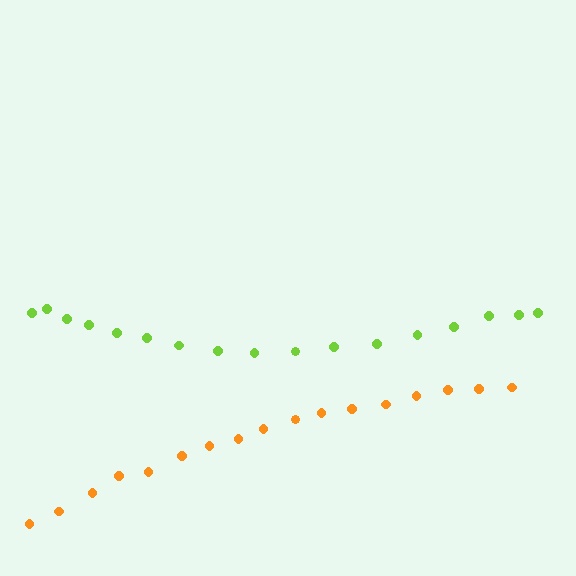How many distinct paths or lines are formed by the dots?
There are 2 distinct paths.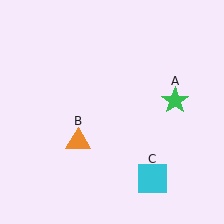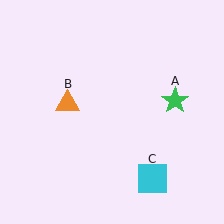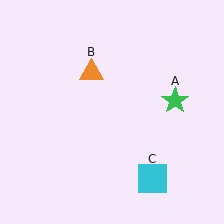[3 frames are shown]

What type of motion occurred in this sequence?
The orange triangle (object B) rotated clockwise around the center of the scene.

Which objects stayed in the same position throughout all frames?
Green star (object A) and cyan square (object C) remained stationary.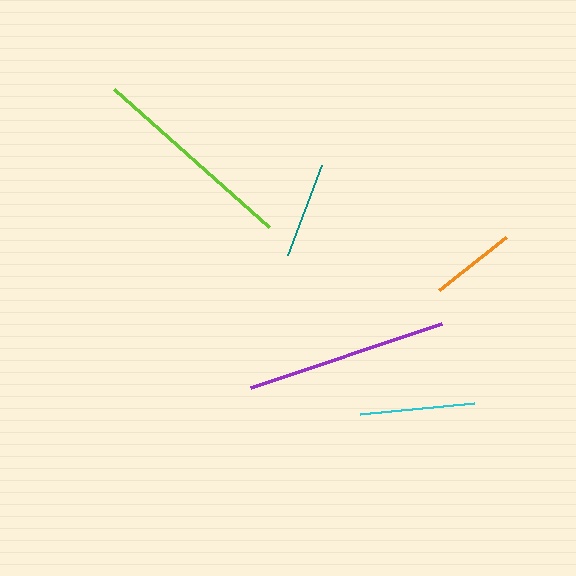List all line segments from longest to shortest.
From longest to shortest: lime, purple, cyan, teal, orange.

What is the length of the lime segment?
The lime segment is approximately 207 pixels long.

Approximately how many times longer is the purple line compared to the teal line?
The purple line is approximately 2.1 times the length of the teal line.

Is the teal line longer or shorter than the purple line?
The purple line is longer than the teal line.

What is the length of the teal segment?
The teal segment is approximately 96 pixels long.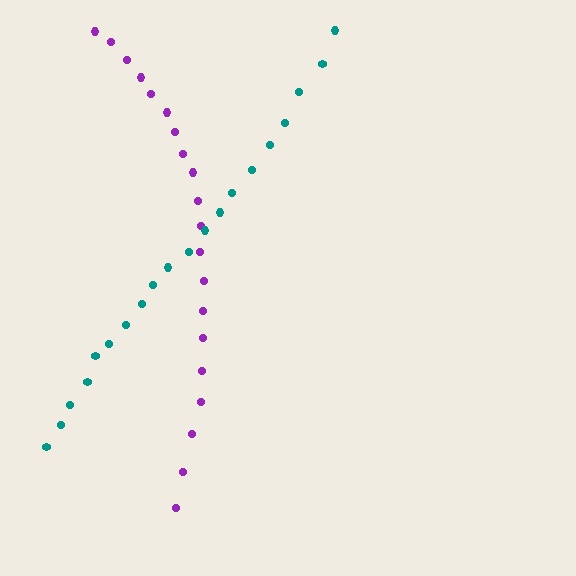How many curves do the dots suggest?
There are 2 distinct paths.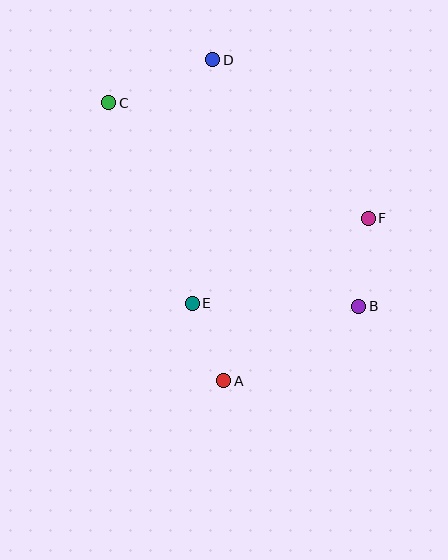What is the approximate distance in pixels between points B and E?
The distance between B and E is approximately 167 pixels.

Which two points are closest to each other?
Points A and E are closest to each other.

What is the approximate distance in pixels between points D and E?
The distance between D and E is approximately 244 pixels.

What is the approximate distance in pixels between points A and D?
The distance between A and D is approximately 321 pixels.